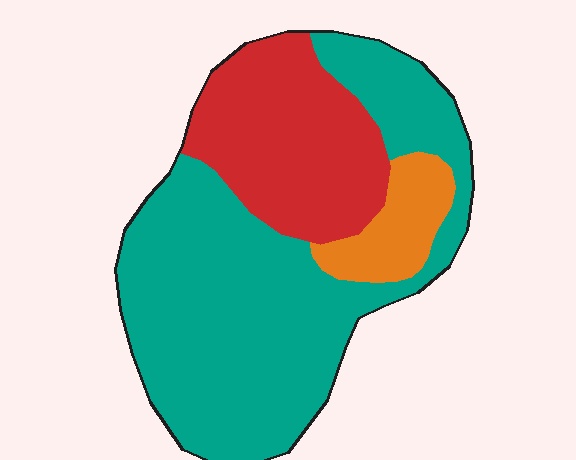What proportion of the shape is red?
Red takes up between a quarter and a half of the shape.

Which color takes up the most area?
Teal, at roughly 60%.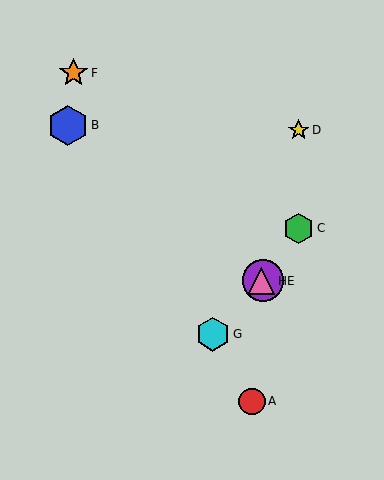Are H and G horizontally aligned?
No, H is at y≈281 and G is at y≈334.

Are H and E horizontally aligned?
Yes, both are at y≈281.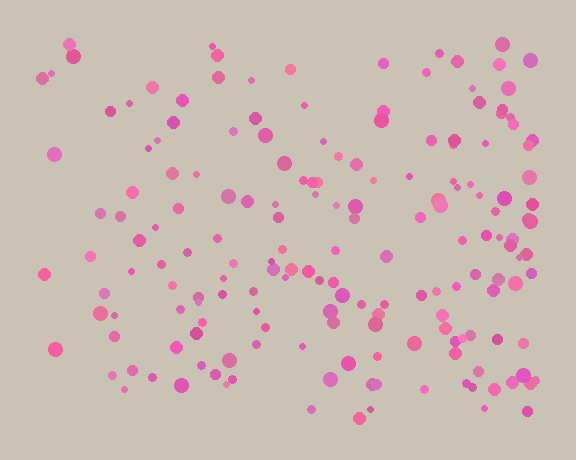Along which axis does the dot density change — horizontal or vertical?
Horizontal.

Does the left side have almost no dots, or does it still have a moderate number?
Still a moderate number, just noticeably fewer than the right.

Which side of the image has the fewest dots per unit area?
The left.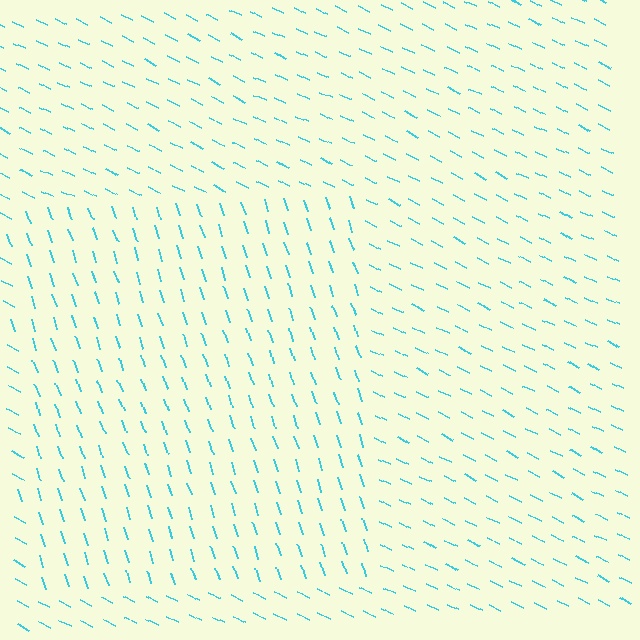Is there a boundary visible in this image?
Yes, there is a texture boundary formed by a change in line orientation.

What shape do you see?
I see a rectangle.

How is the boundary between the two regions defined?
The boundary is defined purely by a change in line orientation (approximately 45 degrees difference). All lines are the same color and thickness.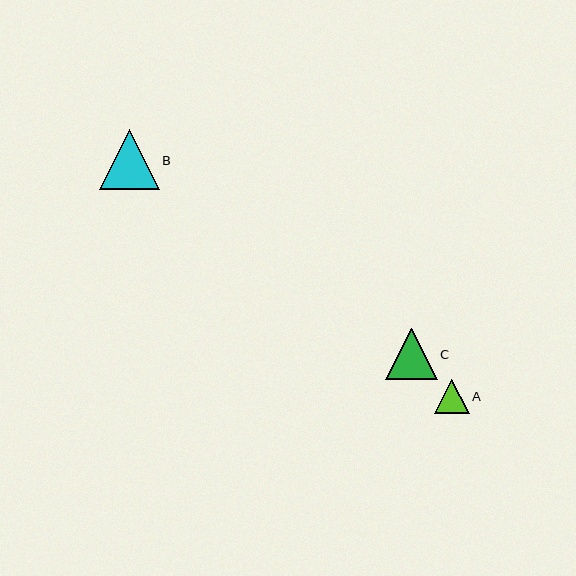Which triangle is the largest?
Triangle B is the largest with a size of approximately 59 pixels.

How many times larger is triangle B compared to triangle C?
Triangle B is approximately 1.2 times the size of triangle C.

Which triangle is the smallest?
Triangle A is the smallest with a size of approximately 34 pixels.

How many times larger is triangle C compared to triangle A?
Triangle C is approximately 1.5 times the size of triangle A.